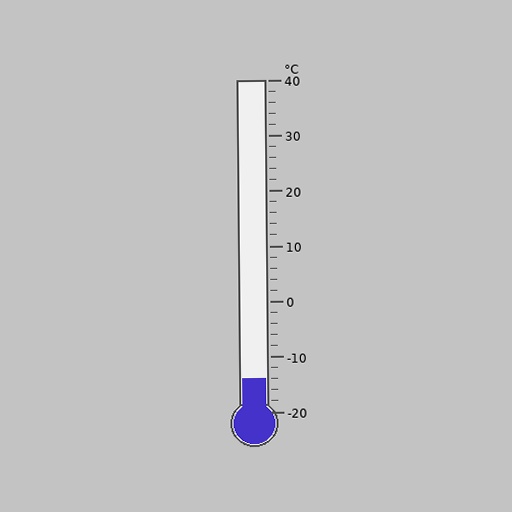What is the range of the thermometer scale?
The thermometer scale ranges from -20°C to 40°C.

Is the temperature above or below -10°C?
The temperature is below -10°C.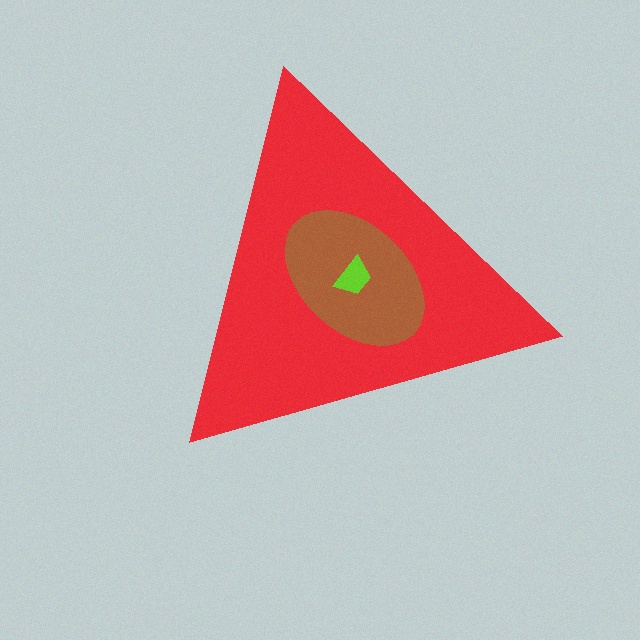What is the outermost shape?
The red triangle.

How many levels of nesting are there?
3.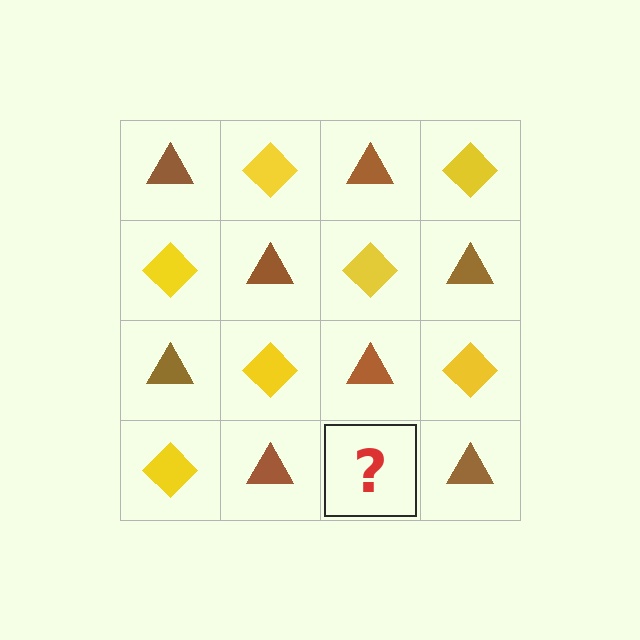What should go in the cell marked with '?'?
The missing cell should contain a yellow diamond.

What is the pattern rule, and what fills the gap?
The rule is that it alternates brown triangle and yellow diamond in a checkerboard pattern. The gap should be filled with a yellow diamond.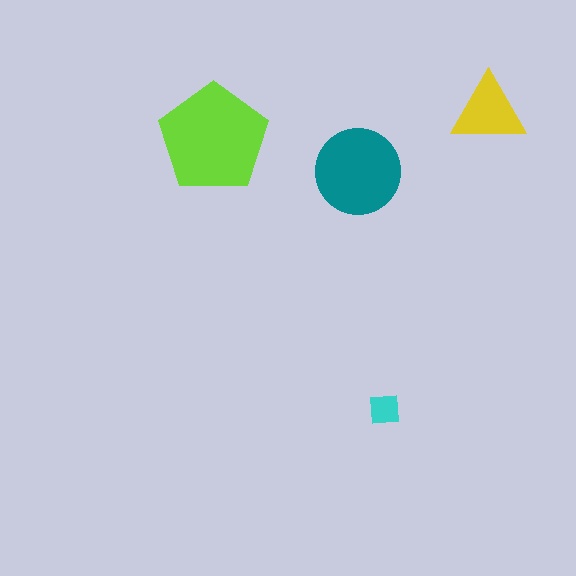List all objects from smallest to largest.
The cyan square, the yellow triangle, the teal circle, the lime pentagon.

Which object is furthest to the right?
The yellow triangle is rightmost.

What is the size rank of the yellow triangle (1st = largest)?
3rd.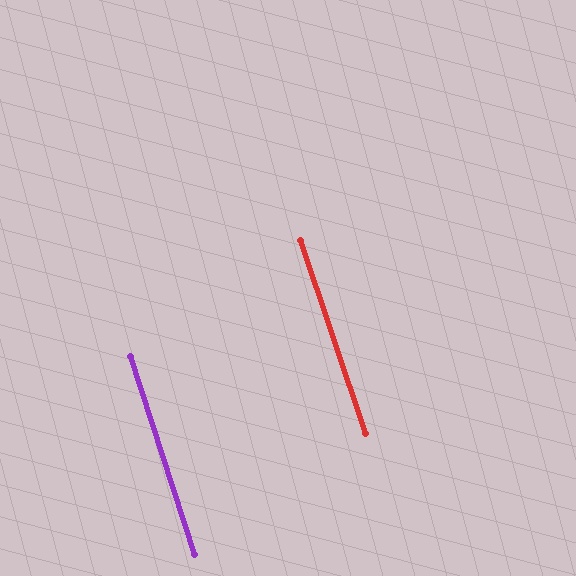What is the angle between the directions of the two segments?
Approximately 1 degree.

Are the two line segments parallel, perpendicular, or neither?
Parallel — their directions differ by only 0.6°.